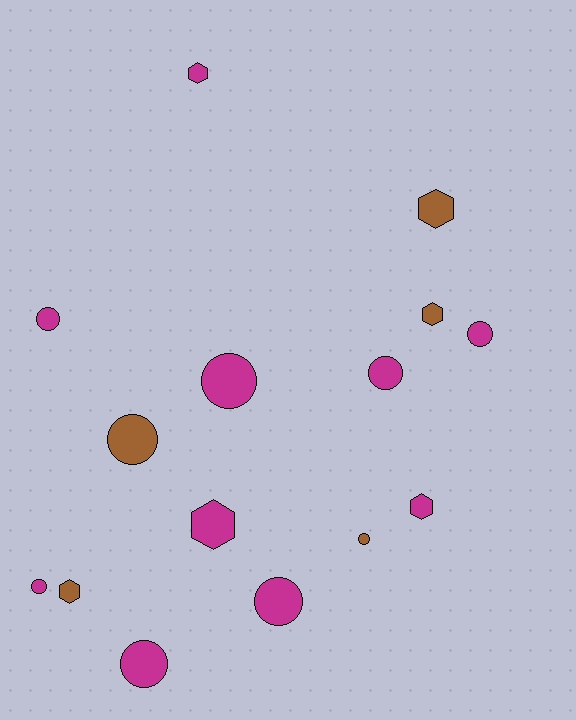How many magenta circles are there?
There are 7 magenta circles.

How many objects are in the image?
There are 15 objects.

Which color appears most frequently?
Magenta, with 10 objects.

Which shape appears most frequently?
Circle, with 9 objects.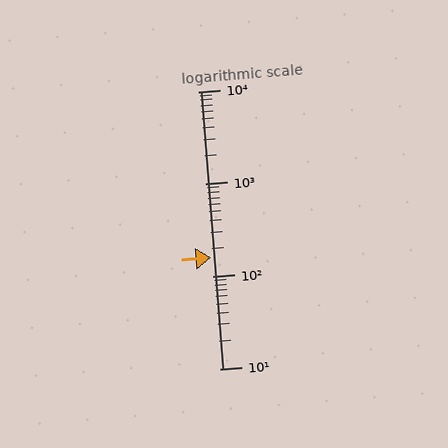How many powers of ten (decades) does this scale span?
The scale spans 3 decades, from 10 to 10000.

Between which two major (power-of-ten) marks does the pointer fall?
The pointer is between 100 and 1000.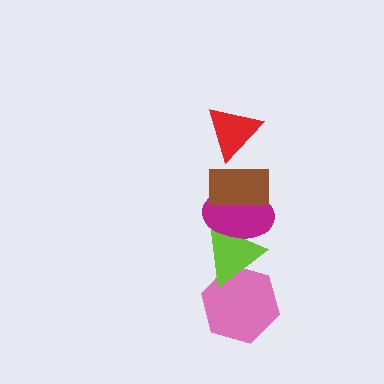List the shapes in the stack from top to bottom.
From top to bottom: the red triangle, the brown rectangle, the magenta ellipse, the lime triangle, the pink hexagon.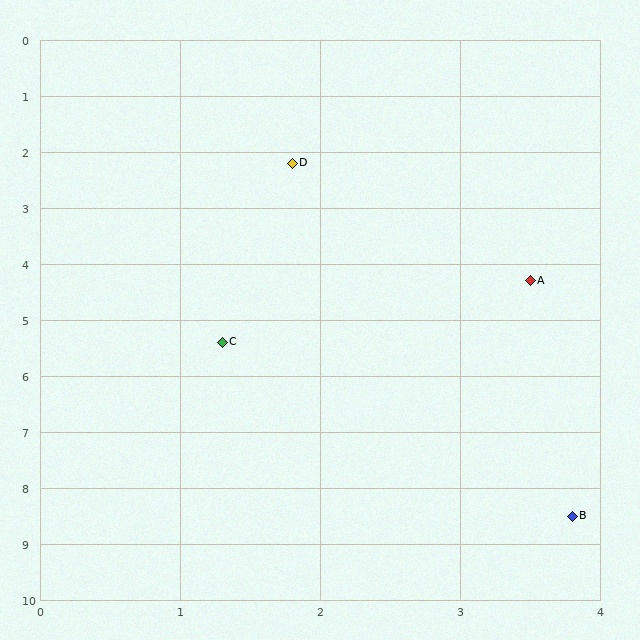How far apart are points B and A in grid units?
Points B and A are about 4.2 grid units apart.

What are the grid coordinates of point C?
Point C is at approximately (1.3, 5.4).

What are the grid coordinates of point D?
Point D is at approximately (1.8, 2.2).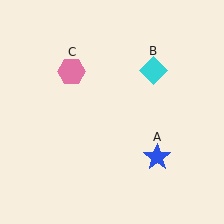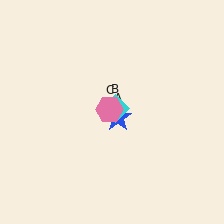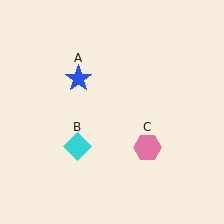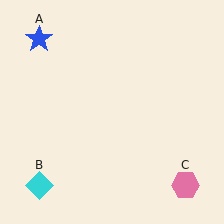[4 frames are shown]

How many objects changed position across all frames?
3 objects changed position: blue star (object A), cyan diamond (object B), pink hexagon (object C).